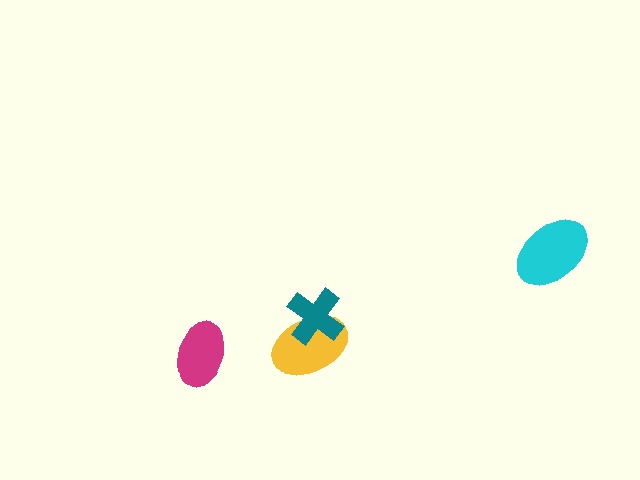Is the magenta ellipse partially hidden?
No, no other shape covers it.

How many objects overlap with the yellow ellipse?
1 object overlaps with the yellow ellipse.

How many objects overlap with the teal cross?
1 object overlaps with the teal cross.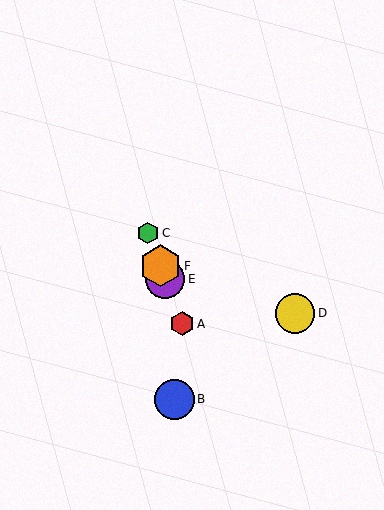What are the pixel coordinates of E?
Object E is at (165, 279).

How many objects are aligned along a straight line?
4 objects (A, C, E, F) are aligned along a straight line.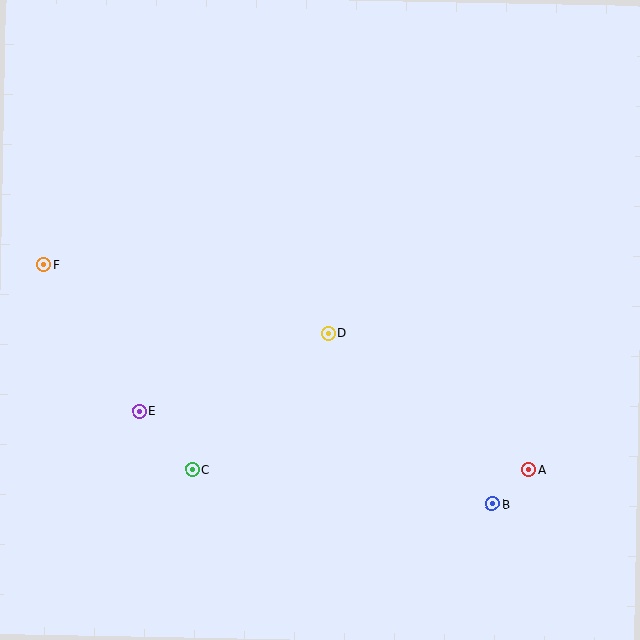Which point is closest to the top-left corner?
Point F is closest to the top-left corner.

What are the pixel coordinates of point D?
Point D is at (328, 333).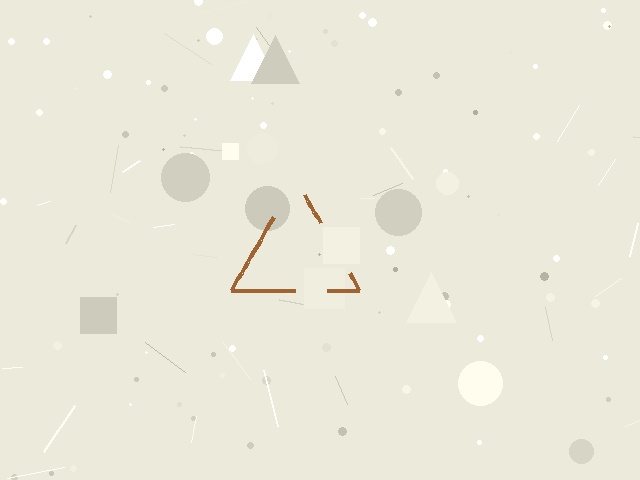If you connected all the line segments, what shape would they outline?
They would outline a triangle.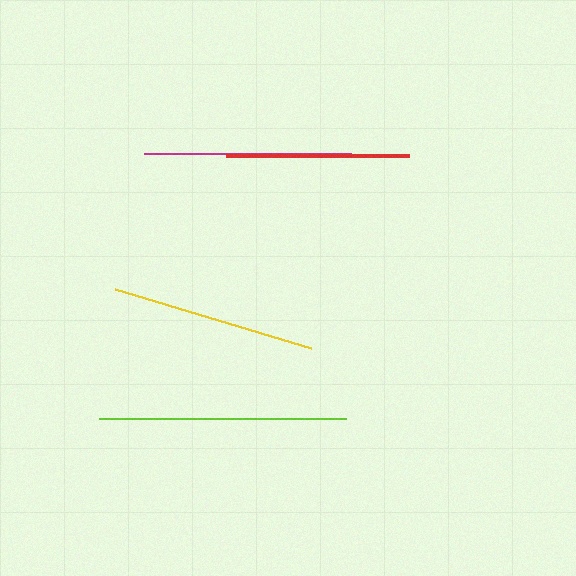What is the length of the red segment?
The red segment is approximately 183 pixels long.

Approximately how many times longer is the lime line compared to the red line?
The lime line is approximately 1.3 times the length of the red line.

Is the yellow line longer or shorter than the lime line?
The lime line is longer than the yellow line.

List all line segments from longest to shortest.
From longest to shortest: lime, magenta, yellow, red.